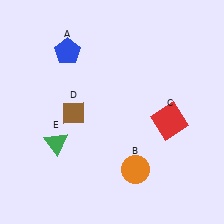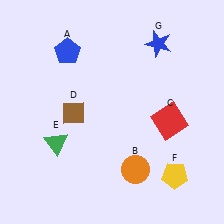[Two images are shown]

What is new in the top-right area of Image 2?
A blue star (G) was added in the top-right area of Image 2.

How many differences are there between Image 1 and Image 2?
There are 2 differences between the two images.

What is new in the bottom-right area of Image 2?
A yellow pentagon (F) was added in the bottom-right area of Image 2.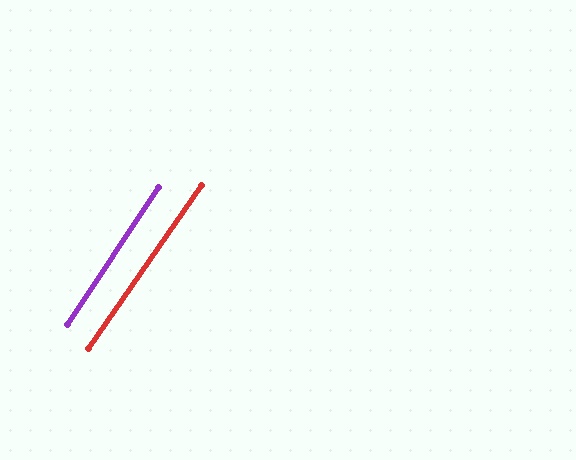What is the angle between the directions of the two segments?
Approximately 1 degree.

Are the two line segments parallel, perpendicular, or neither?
Parallel — their directions differ by only 1.0°.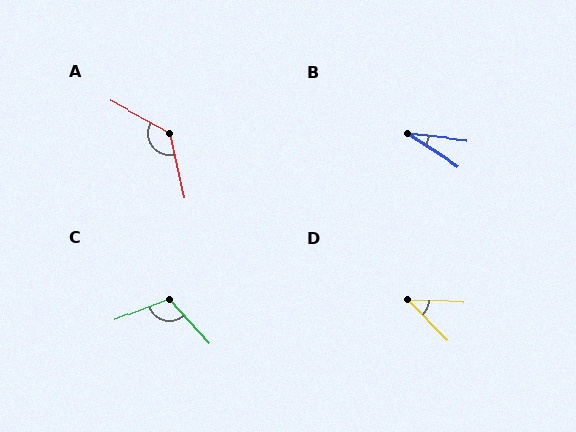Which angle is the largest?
A, at approximately 131 degrees.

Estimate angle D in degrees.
Approximately 44 degrees.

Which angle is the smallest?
B, at approximately 26 degrees.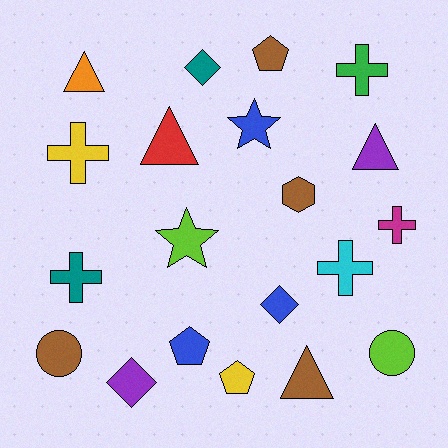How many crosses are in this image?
There are 5 crosses.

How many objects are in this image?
There are 20 objects.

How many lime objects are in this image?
There are 2 lime objects.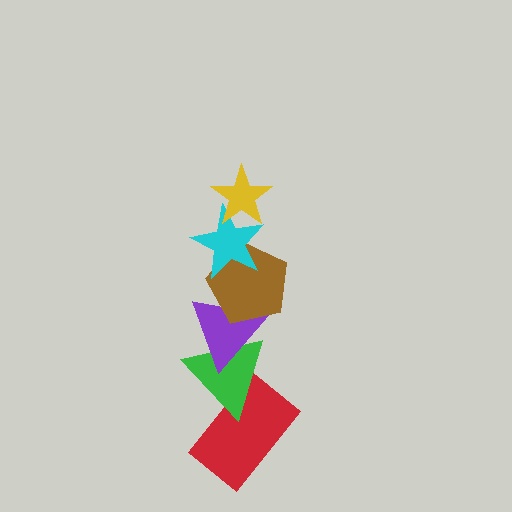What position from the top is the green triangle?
The green triangle is 5th from the top.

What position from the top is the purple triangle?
The purple triangle is 4th from the top.